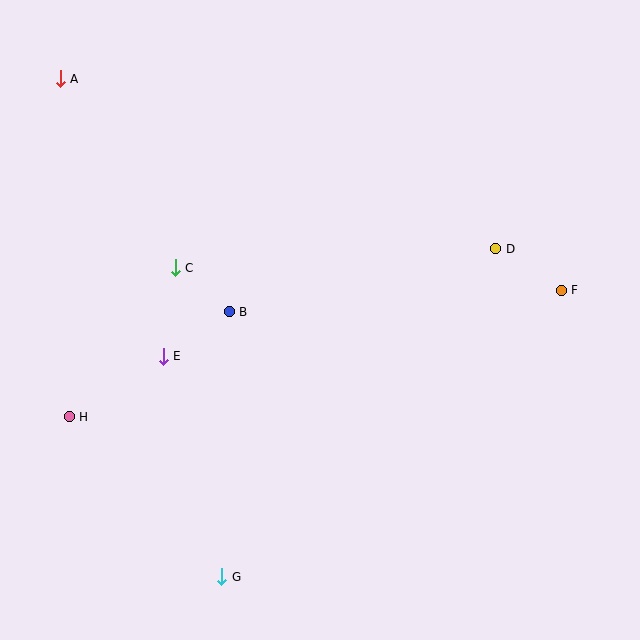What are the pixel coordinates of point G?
Point G is at (222, 577).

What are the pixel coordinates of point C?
Point C is at (175, 268).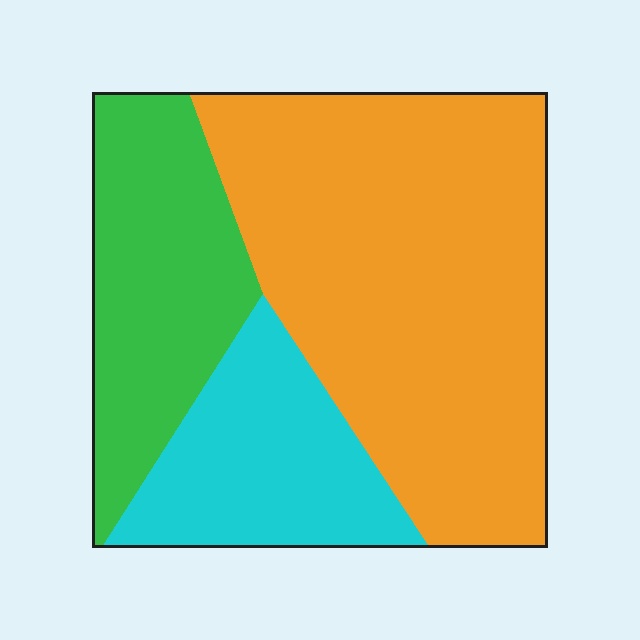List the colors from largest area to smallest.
From largest to smallest: orange, green, cyan.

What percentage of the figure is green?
Green covers about 25% of the figure.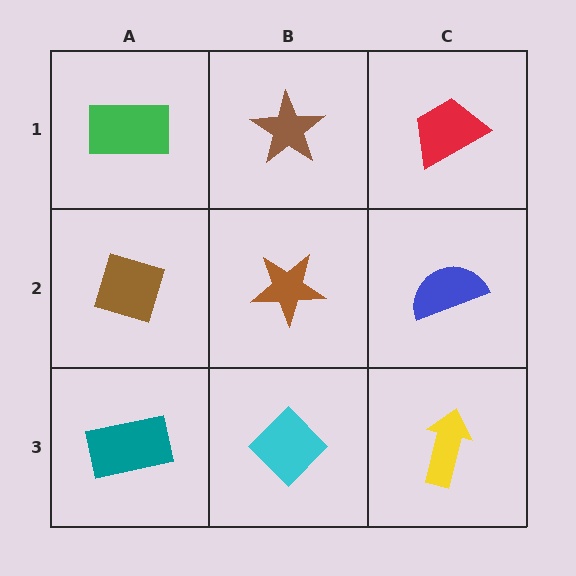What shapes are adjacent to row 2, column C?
A red trapezoid (row 1, column C), a yellow arrow (row 3, column C), a brown star (row 2, column B).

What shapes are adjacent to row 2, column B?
A brown star (row 1, column B), a cyan diamond (row 3, column B), a brown diamond (row 2, column A), a blue semicircle (row 2, column C).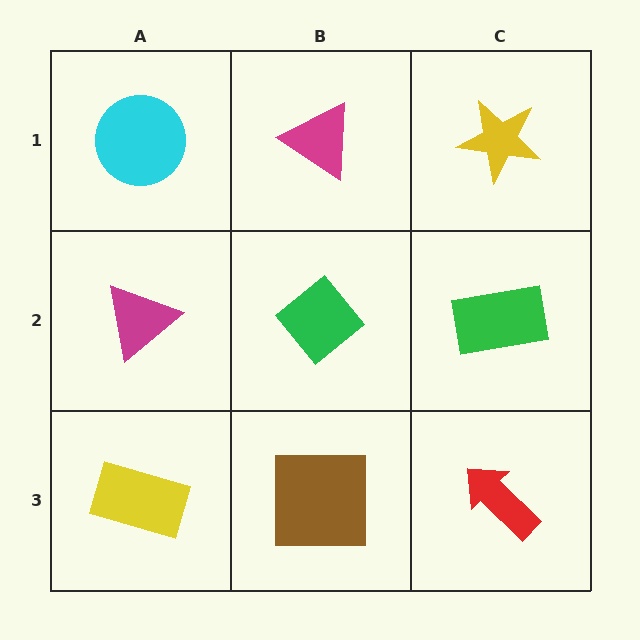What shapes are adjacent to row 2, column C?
A yellow star (row 1, column C), a red arrow (row 3, column C), a green diamond (row 2, column B).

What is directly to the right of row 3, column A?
A brown square.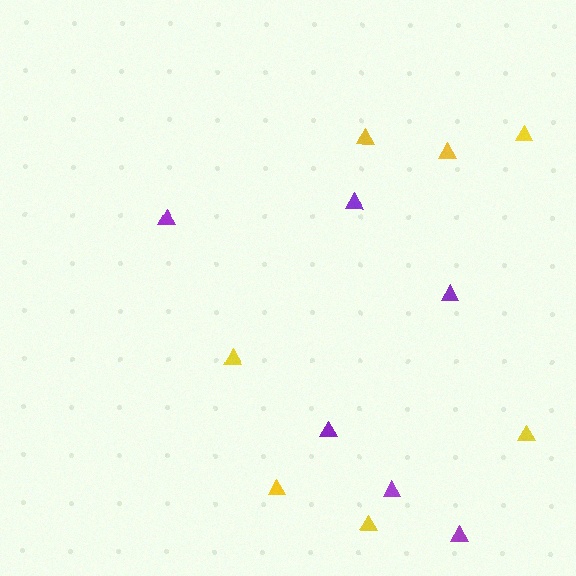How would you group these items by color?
There are 2 groups: one group of yellow triangles (7) and one group of purple triangles (6).